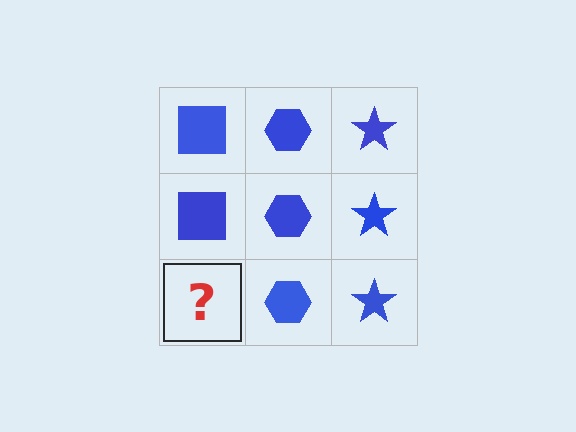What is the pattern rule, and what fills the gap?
The rule is that each column has a consistent shape. The gap should be filled with a blue square.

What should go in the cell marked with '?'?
The missing cell should contain a blue square.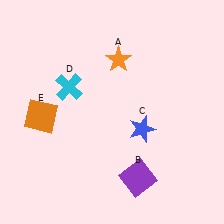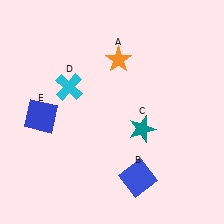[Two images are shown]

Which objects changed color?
B changed from purple to blue. C changed from blue to teal. E changed from orange to blue.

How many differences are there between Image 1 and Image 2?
There are 3 differences between the two images.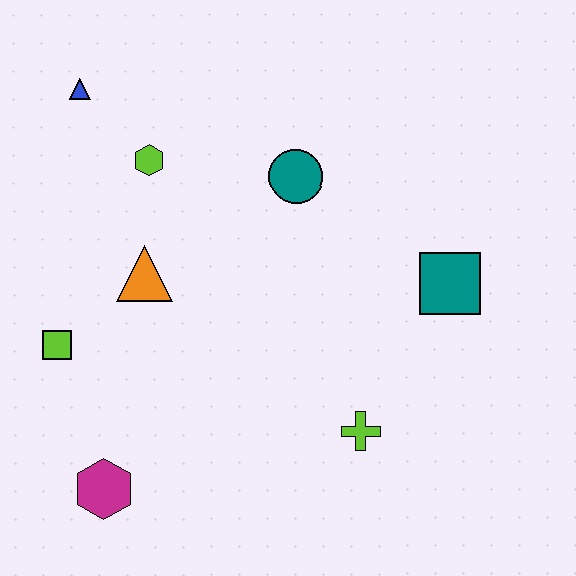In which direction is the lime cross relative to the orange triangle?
The lime cross is to the right of the orange triangle.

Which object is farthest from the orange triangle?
The teal square is farthest from the orange triangle.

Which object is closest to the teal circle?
The lime hexagon is closest to the teal circle.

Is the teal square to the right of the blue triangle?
Yes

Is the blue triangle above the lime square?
Yes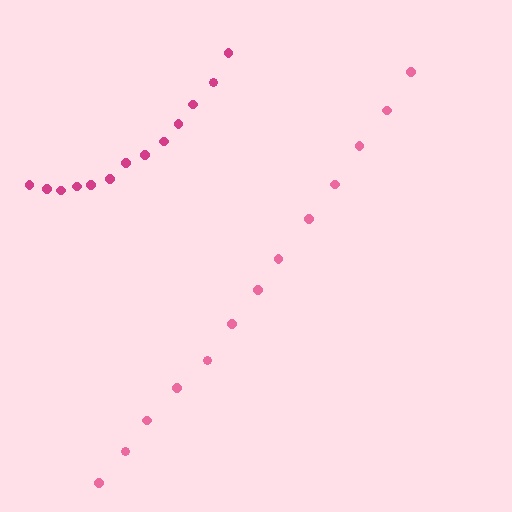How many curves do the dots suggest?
There are 2 distinct paths.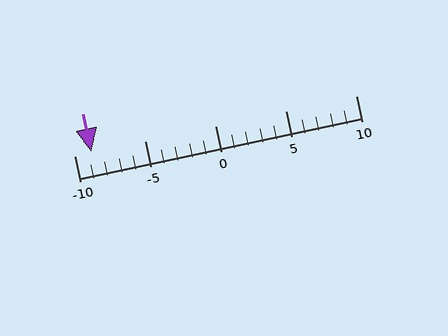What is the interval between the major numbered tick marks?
The major tick marks are spaced 5 units apart.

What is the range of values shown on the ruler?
The ruler shows values from -10 to 10.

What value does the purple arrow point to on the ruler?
The purple arrow points to approximately -9.